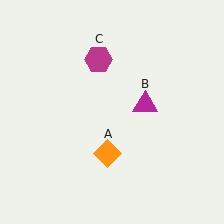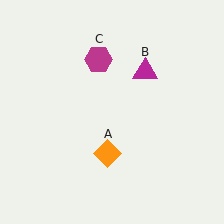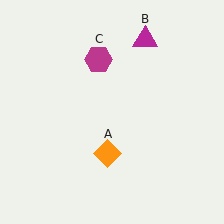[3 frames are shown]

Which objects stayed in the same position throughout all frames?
Orange diamond (object A) and magenta hexagon (object C) remained stationary.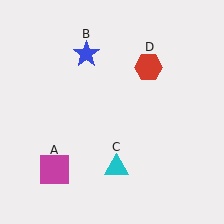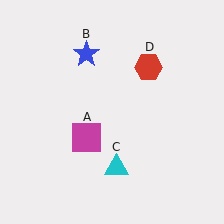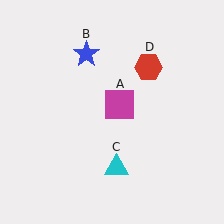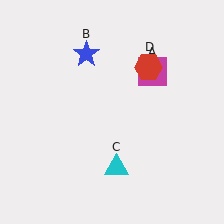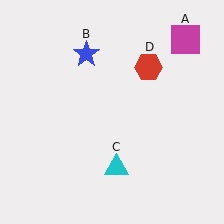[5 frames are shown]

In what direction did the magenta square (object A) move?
The magenta square (object A) moved up and to the right.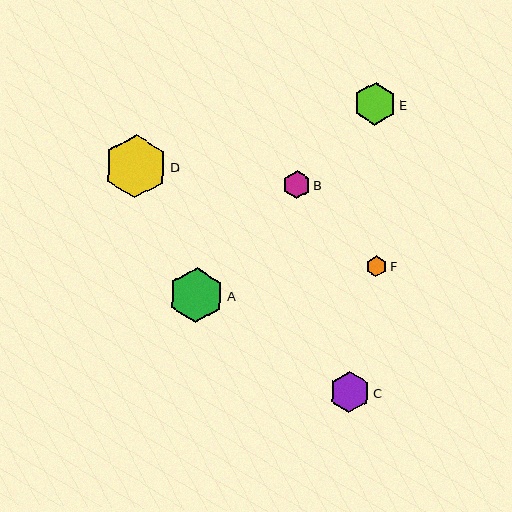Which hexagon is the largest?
Hexagon D is the largest with a size of approximately 63 pixels.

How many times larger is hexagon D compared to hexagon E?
Hexagon D is approximately 1.5 times the size of hexagon E.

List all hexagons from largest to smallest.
From largest to smallest: D, A, E, C, B, F.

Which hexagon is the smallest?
Hexagon F is the smallest with a size of approximately 21 pixels.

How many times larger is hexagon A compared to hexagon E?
Hexagon A is approximately 1.3 times the size of hexagon E.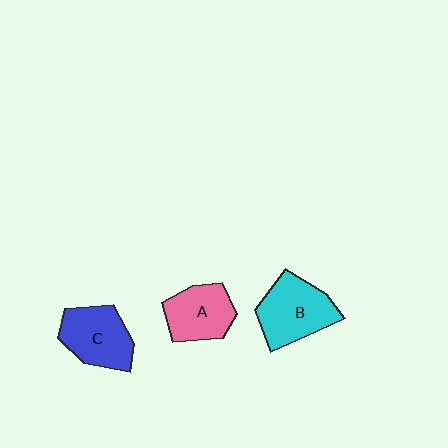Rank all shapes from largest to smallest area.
From largest to smallest: B (cyan), C (blue), A (pink).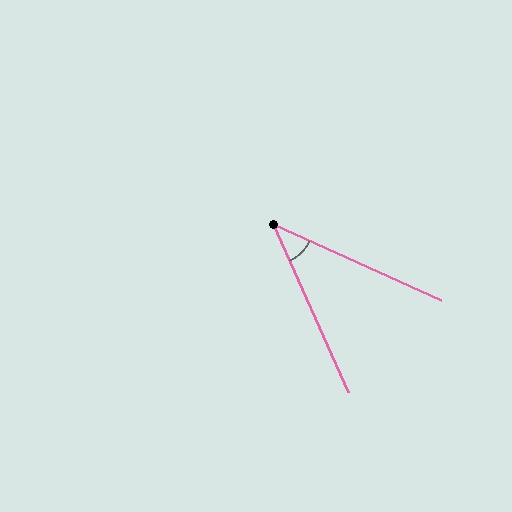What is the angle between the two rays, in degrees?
Approximately 42 degrees.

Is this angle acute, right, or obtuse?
It is acute.